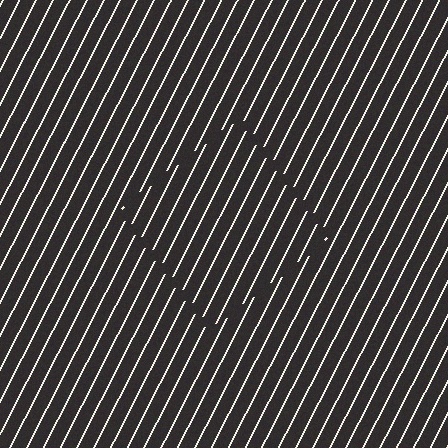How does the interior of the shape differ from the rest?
The interior of the shape contains the same grating, shifted by half a period — the contour is defined by the phase discontinuity where line-ends from the inner and outer gratings abut.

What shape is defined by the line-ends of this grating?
An illusory square. The interior of the shape contains the same grating, shifted by half a period — the contour is defined by the phase discontinuity where line-ends from the inner and outer gratings abut.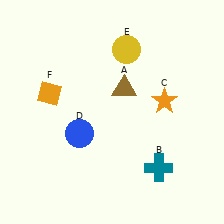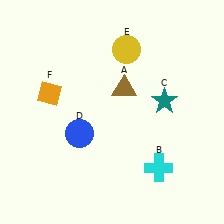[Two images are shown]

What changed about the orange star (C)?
In Image 1, C is orange. In Image 2, it changed to teal.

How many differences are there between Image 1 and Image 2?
There are 2 differences between the two images.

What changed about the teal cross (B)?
In Image 1, B is teal. In Image 2, it changed to cyan.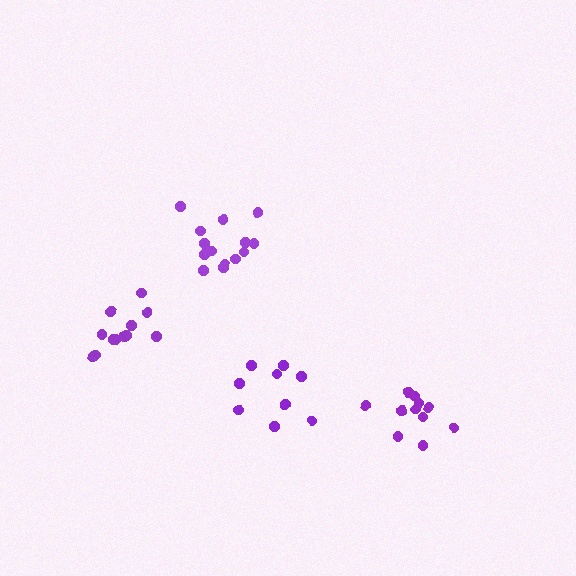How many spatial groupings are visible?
There are 4 spatial groupings.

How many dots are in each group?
Group 1: 11 dots, Group 2: 12 dots, Group 3: 9 dots, Group 4: 14 dots (46 total).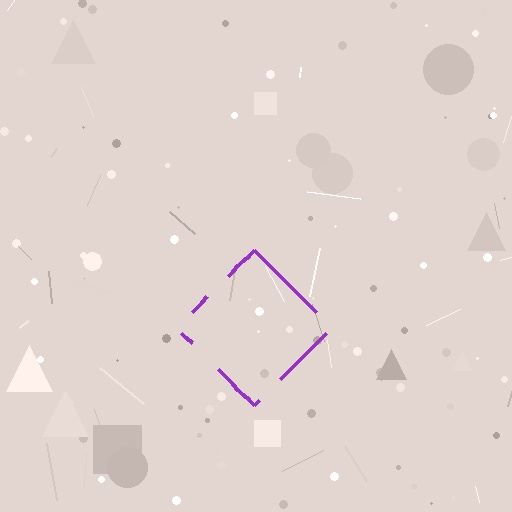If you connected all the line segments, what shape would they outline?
They would outline a diamond.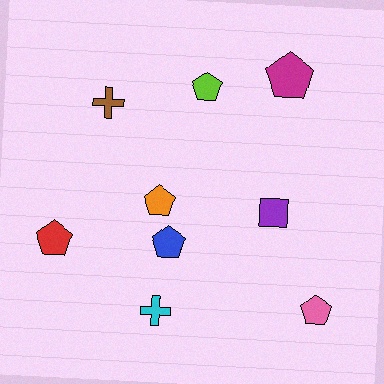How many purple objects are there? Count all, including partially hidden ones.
There is 1 purple object.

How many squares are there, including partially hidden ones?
There is 1 square.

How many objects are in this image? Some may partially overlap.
There are 9 objects.